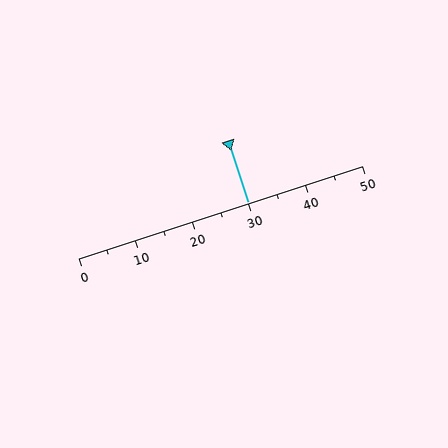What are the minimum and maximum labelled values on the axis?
The axis runs from 0 to 50.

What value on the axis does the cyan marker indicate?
The marker indicates approximately 30.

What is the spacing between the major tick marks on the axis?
The major ticks are spaced 10 apart.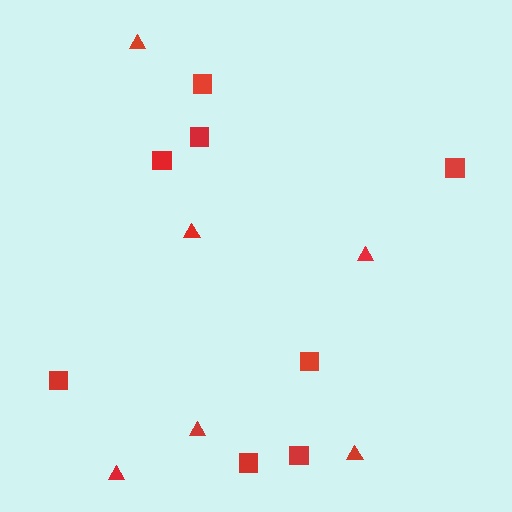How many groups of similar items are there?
There are 2 groups: one group of triangles (6) and one group of squares (8).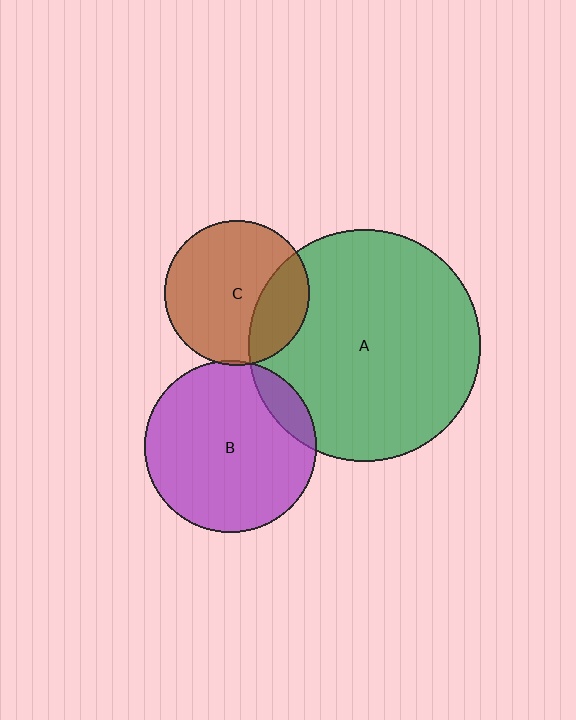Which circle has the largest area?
Circle A (green).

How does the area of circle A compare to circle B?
Approximately 1.8 times.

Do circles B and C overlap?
Yes.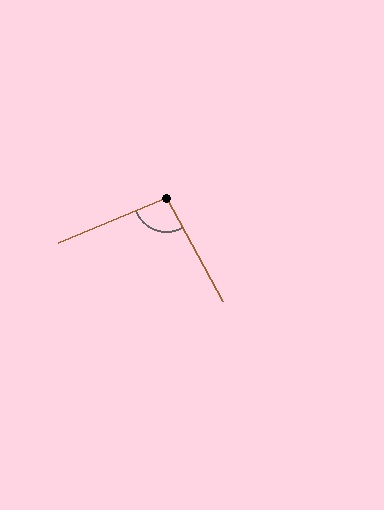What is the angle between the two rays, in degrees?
Approximately 96 degrees.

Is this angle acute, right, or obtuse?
It is obtuse.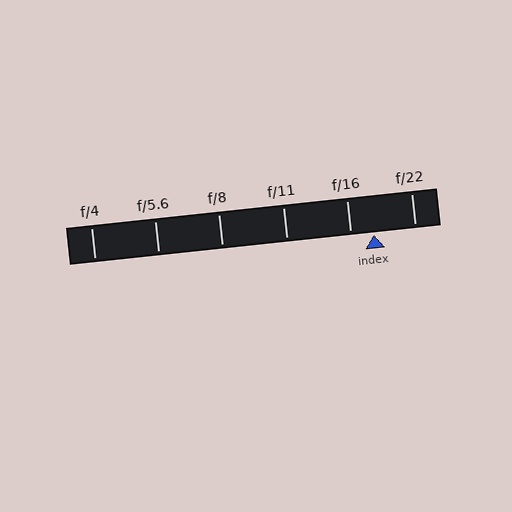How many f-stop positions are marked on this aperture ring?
There are 6 f-stop positions marked.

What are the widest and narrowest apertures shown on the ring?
The widest aperture shown is f/4 and the narrowest is f/22.